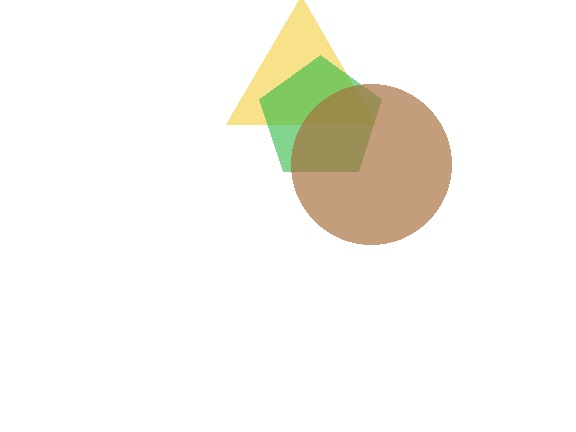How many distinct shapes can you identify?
There are 3 distinct shapes: a yellow triangle, a green pentagon, a brown circle.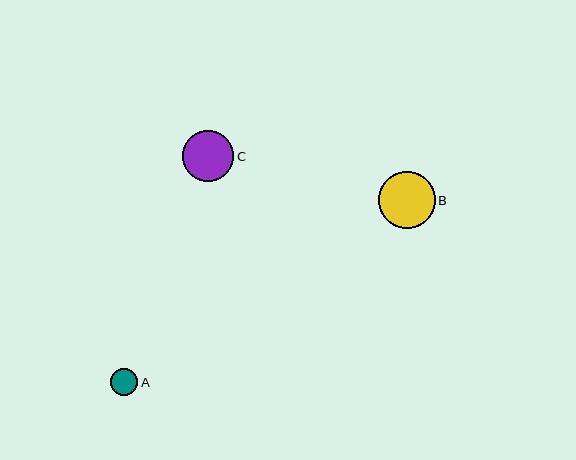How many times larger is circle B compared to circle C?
Circle B is approximately 1.1 times the size of circle C.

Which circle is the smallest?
Circle A is the smallest with a size of approximately 27 pixels.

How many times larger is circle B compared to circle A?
Circle B is approximately 2.1 times the size of circle A.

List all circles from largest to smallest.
From largest to smallest: B, C, A.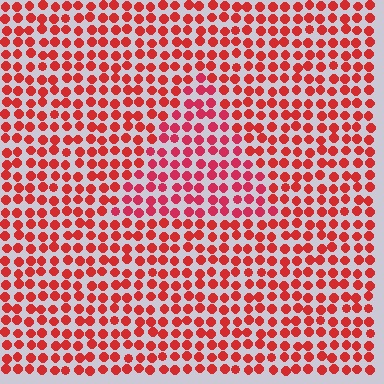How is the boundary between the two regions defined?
The boundary is defined purely by a slight shift in hue (about 16 degrees). Spacing, size, and orientation are identical on both sides.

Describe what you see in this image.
The image is filled with small red elements in a uniform arrangement. A triangle-shaped region is visible where the elements are tinted to a slightly different hue, forming a subtle color boundary.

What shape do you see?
I see a triangle.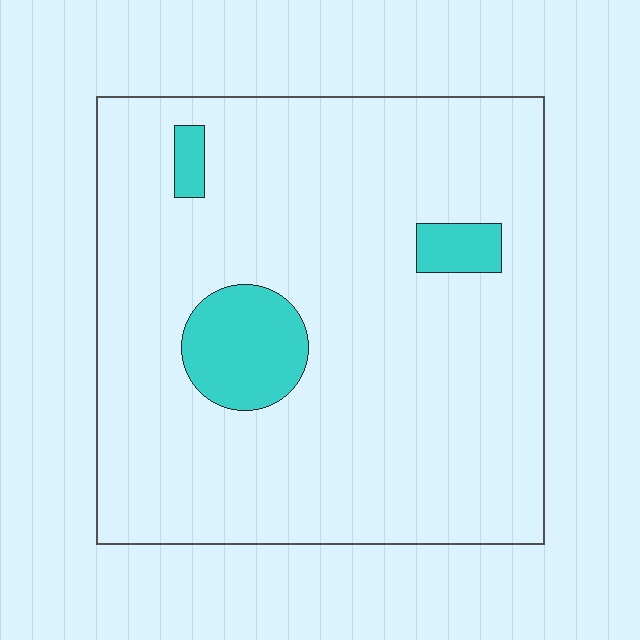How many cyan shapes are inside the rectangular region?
3.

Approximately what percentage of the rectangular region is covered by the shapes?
Approximately 10%.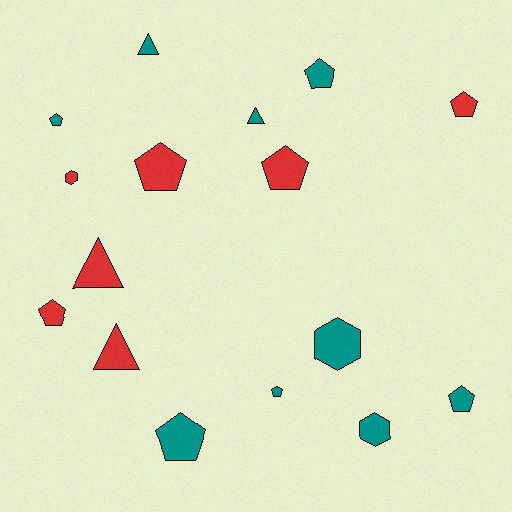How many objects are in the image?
There are 16 objects.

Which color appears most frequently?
Teal, with 9 objects.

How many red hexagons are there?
There is 1 red hexagon.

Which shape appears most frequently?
Pentagon, with 9 objects.